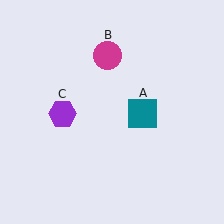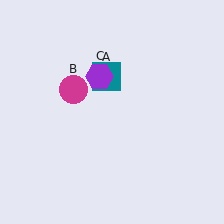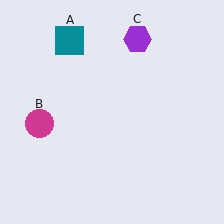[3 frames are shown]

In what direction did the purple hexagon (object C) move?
The purple hexagon (object C) moved up and to the right.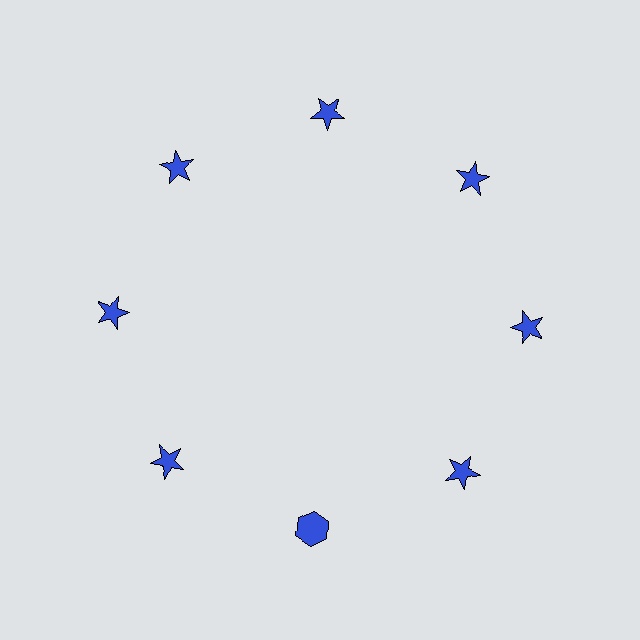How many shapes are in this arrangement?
There are 8 shapes arranged in a ring pattern.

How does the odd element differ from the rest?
It has a different shape: hexagon instead of star.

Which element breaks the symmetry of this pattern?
The blue hexagon at roughly the 6 o'clock position breaks the symmetry. All other shapes are blue stars.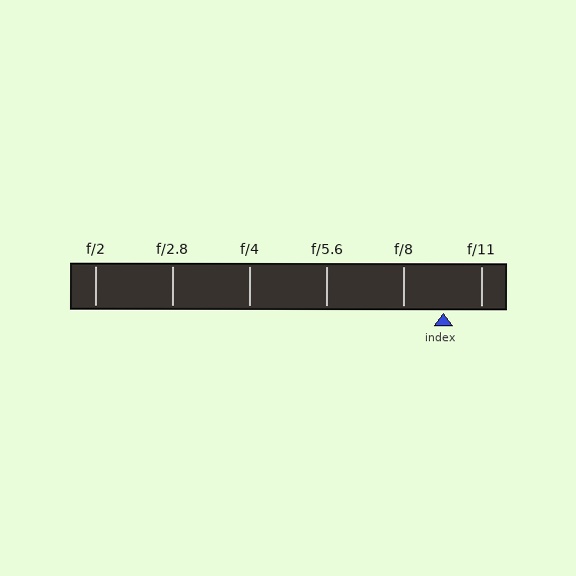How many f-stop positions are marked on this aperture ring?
There are 6 f-stop positions marked.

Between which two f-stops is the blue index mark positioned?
The index mark is between f/8 and f/11.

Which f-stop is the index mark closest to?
The index mark is closest to f/11.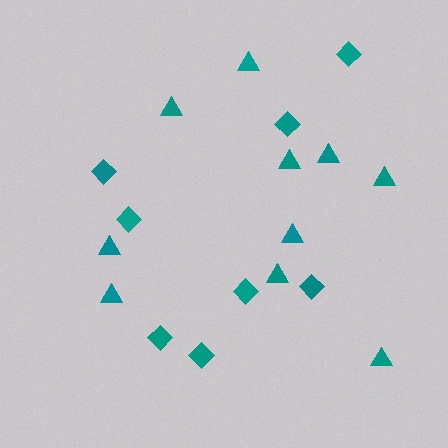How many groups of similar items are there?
There are 2 groups: one group of triangles (10) and one group of diamonds (8).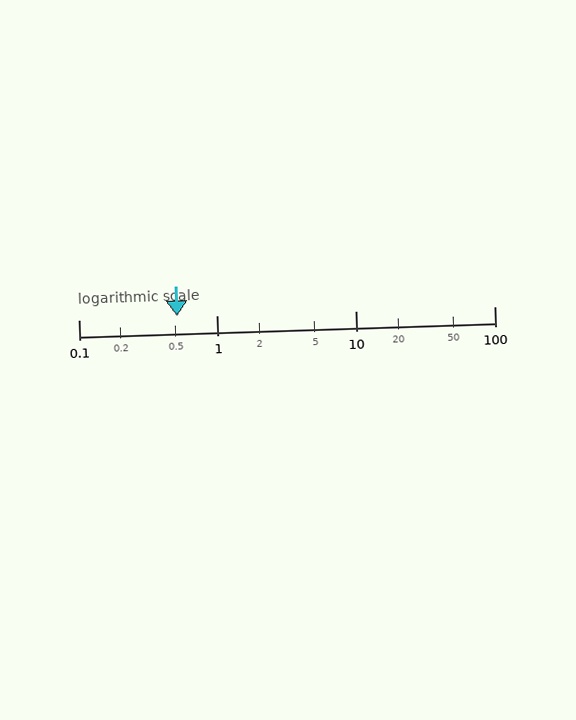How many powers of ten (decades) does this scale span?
The scale spans 3 decades, from 0.1 to 100.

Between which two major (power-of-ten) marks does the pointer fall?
The pointer is between 0.1 and 1.